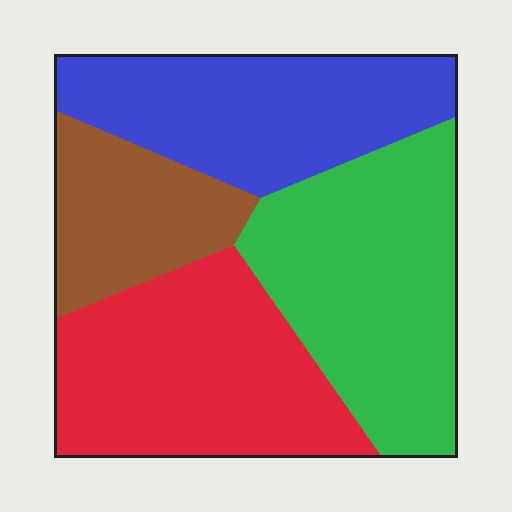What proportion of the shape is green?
Green covers 31% of the shape.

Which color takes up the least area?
Brown, at roughly 15%.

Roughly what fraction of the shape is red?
Red covers around 30% of the shape.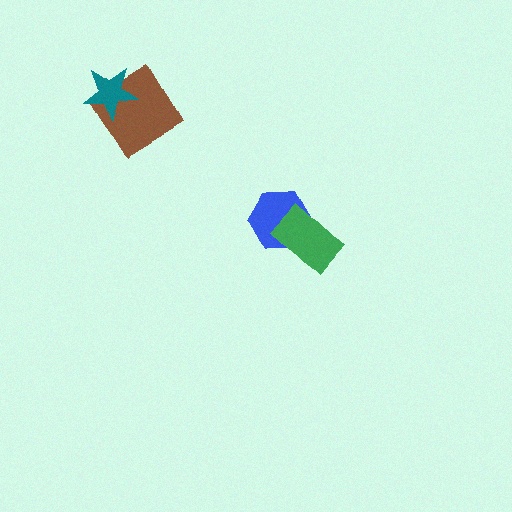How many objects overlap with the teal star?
1 object overlaps with the teal star.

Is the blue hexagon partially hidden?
Yes, it is partially covered by another shape.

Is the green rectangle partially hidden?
No, no other shape covers it.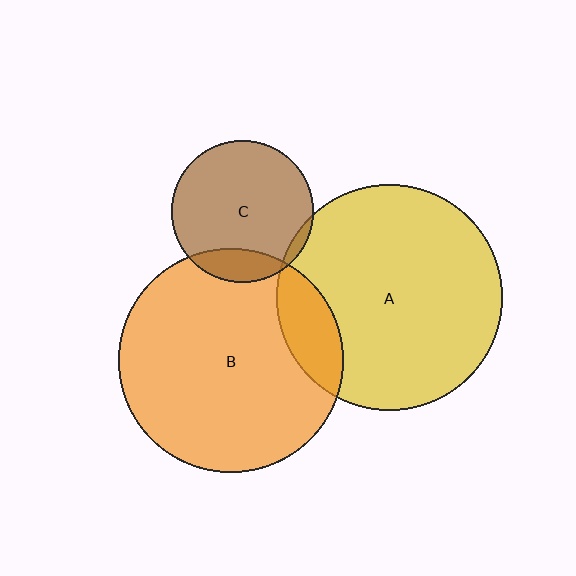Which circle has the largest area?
Circle A (yellow).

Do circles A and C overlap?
Yes.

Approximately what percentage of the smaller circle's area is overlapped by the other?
Approximately 5%.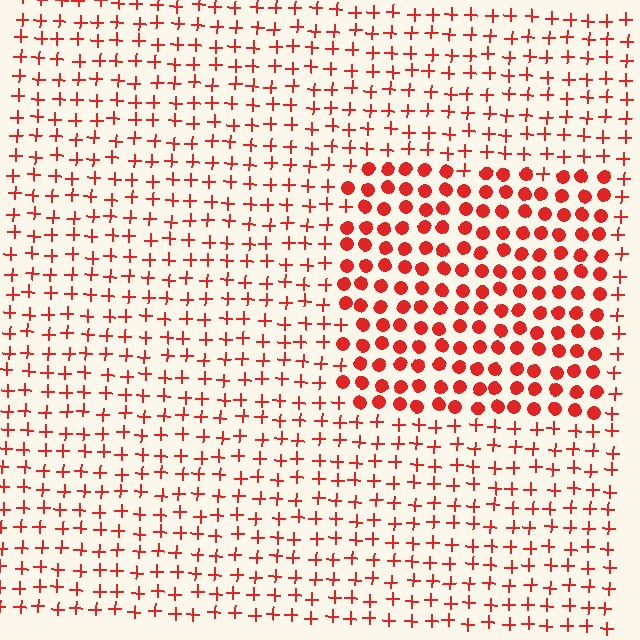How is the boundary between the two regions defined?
The boundary is defined by a change in element shape: circles inside vs. plus signs outside. All elements share the same color and spacing.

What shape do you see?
I see a rectangle.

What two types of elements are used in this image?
The image uses circles inside the rectangle region and plus signs outside it.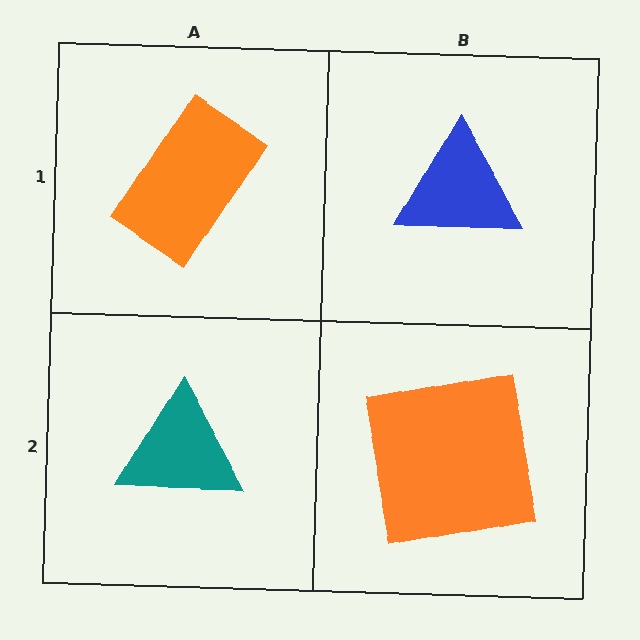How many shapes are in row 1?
2 shapes.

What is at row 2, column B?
An orange square.